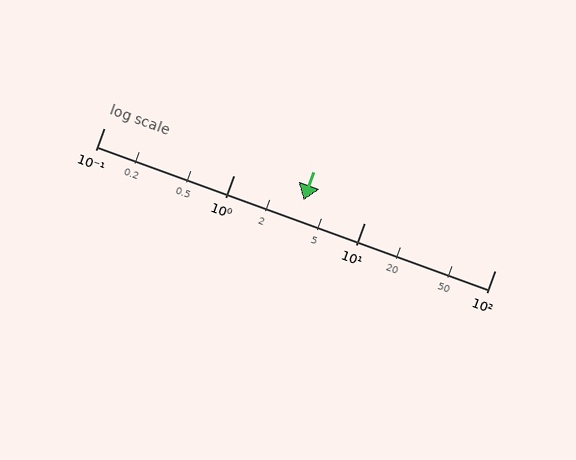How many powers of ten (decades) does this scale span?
The scale spans 3 decades, from 0.1 to 100.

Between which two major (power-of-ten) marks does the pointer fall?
The pointer is between 1 and 10.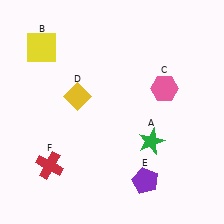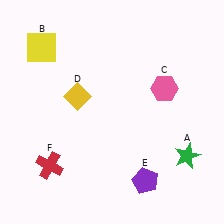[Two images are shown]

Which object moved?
The green star (A) moved right.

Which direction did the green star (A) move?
The green star (A) moved right.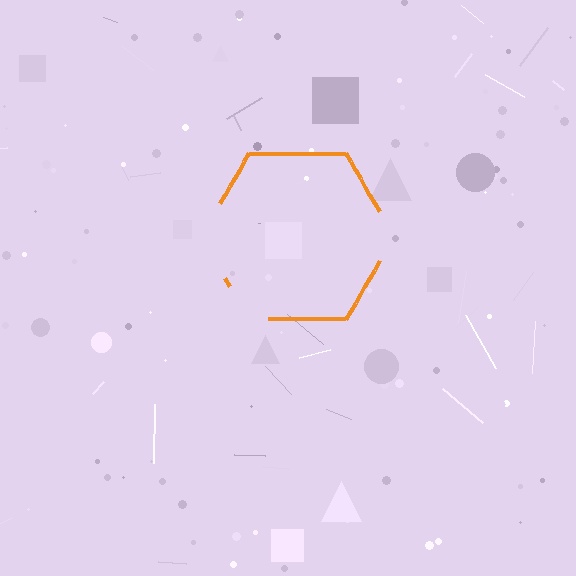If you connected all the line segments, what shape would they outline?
They would outline a hexagon.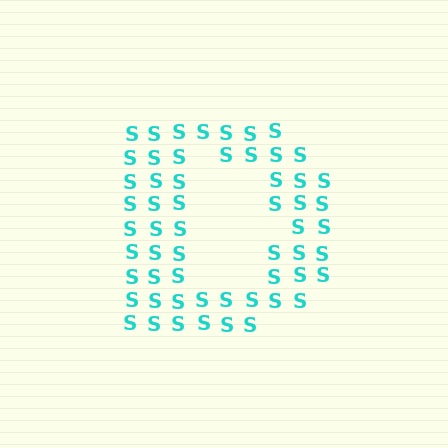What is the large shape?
The large shape is the letter D.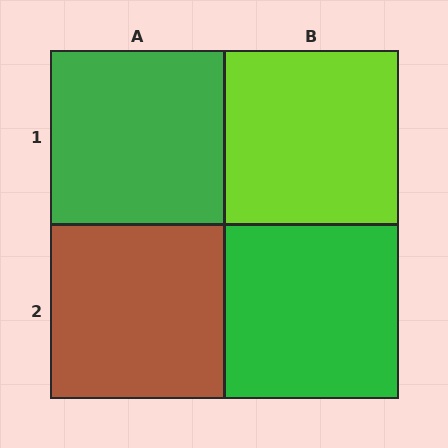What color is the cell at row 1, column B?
Lime.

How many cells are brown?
1 cell is brown.